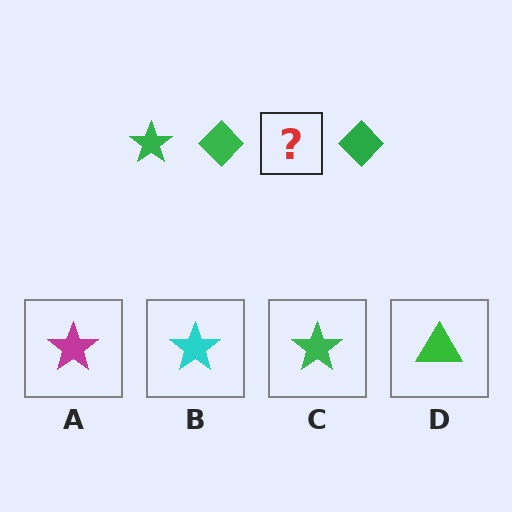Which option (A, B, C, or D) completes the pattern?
C.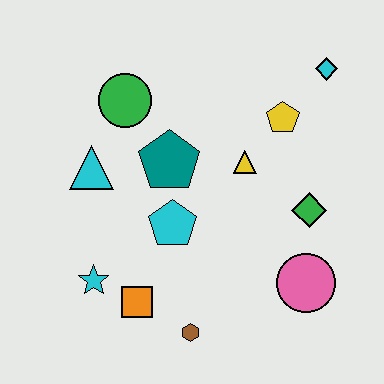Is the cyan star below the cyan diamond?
Yes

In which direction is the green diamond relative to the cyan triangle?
The green diamond is to the right of the cyan triangle.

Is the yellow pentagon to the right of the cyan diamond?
No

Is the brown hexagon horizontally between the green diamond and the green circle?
Yes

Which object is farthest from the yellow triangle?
The cyan star is farthest from the yellow triangle.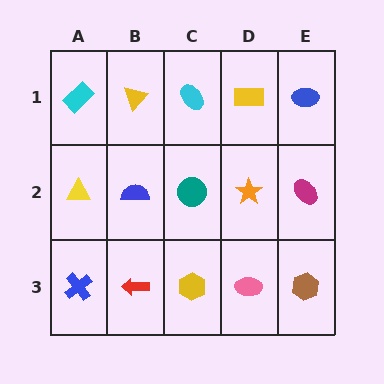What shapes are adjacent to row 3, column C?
A teal circle (row 2, column C), a red arrow (row 3, column B), a pink ellipse (row 3, column D).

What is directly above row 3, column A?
A yellow triangle.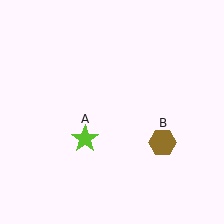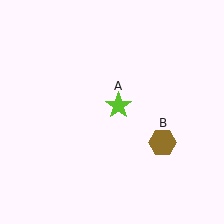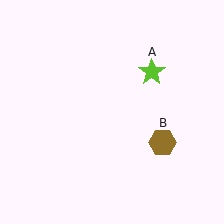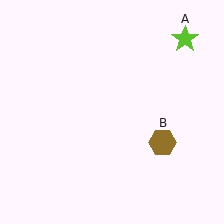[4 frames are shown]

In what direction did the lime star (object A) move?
The lime star (object A) moved up and to the right.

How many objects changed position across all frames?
1 object changed position: lime star (object A).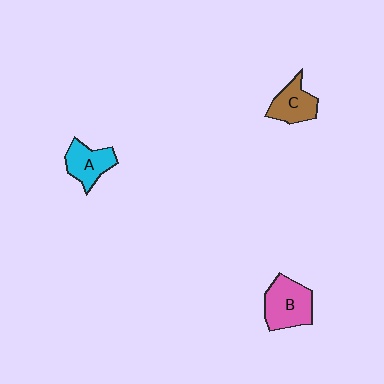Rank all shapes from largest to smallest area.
From largest to smallest: B (pink), A (cyan), C (brown).